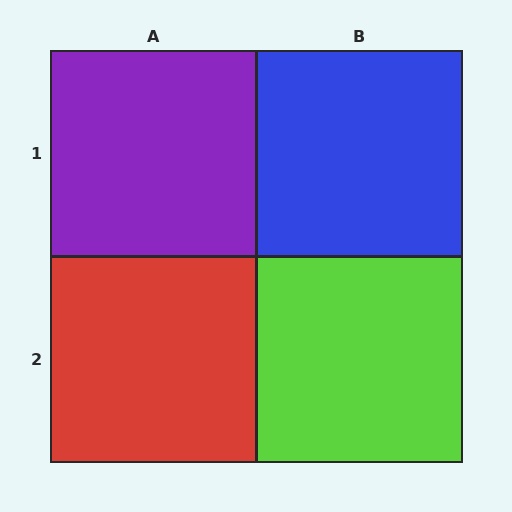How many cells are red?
1 cell is red.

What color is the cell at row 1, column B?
Blue.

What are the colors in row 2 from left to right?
Red, lime.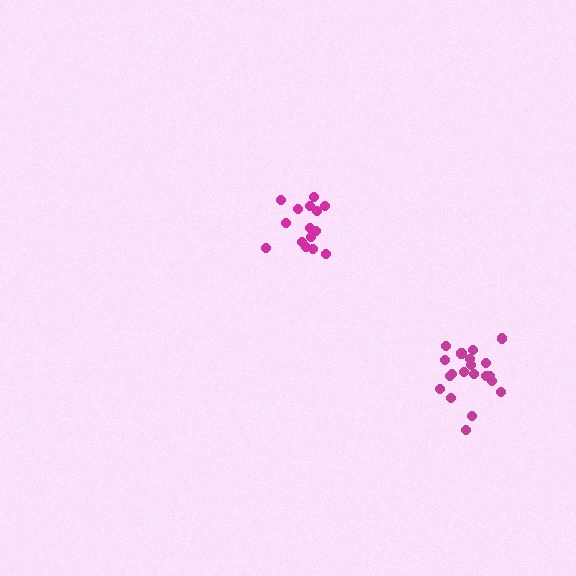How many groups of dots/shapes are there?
There are 2 groups.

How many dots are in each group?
Group 1: 20 dots, Group 2: 15 dots (35 total).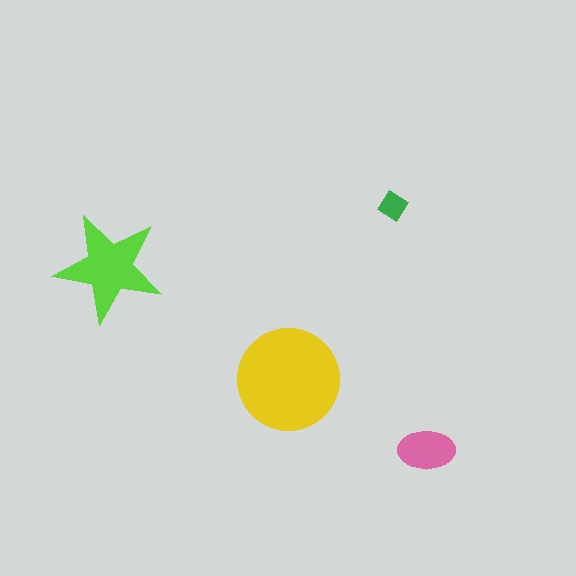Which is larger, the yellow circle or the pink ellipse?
The yellow circle.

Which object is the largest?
The yellow circle.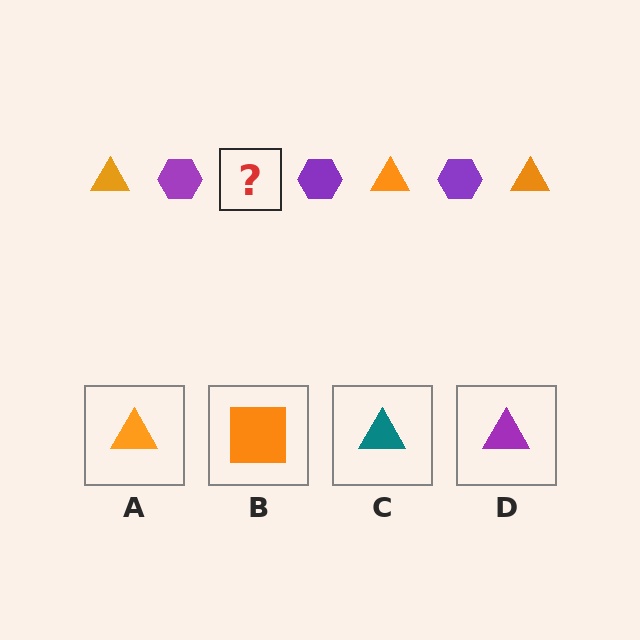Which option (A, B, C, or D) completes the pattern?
A.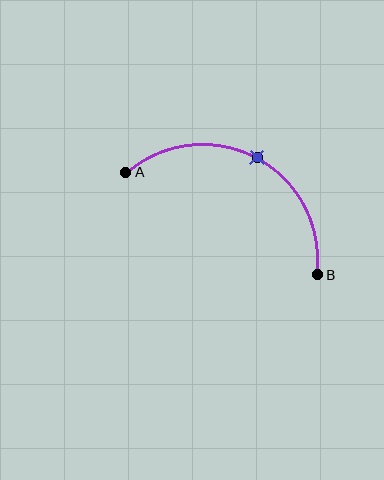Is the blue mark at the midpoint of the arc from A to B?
Yes. The blue mark lies on the arc at equal arc-length from both A and B — it is the arc midpoint.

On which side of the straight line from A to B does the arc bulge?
The arc bulges above the straight line connecting A and B.